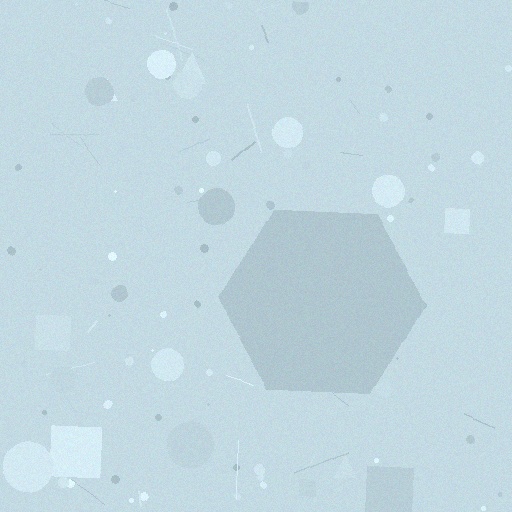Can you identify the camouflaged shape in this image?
The camouflaged shape is a hexagon.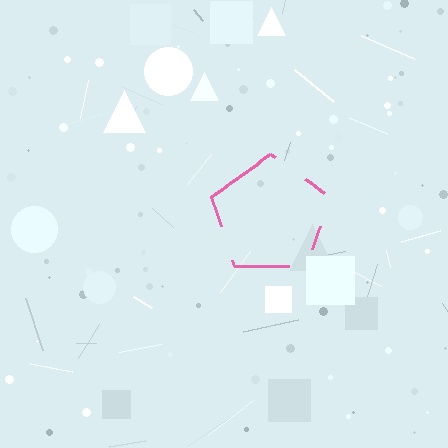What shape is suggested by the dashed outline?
The dashed outline suggests a pentagon.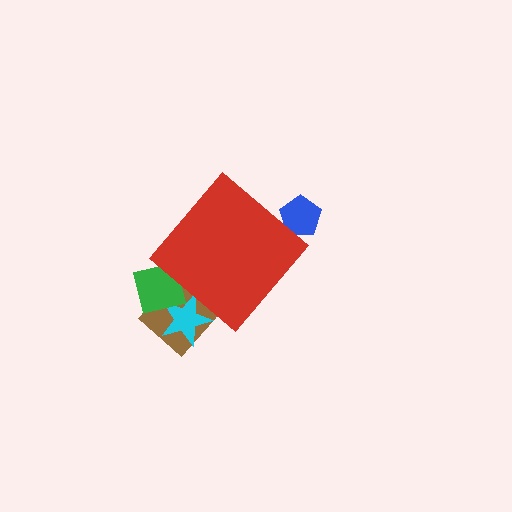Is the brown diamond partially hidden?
Yes, the brown diamond is partially hidden behind the red diamond.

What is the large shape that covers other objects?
A red diamond.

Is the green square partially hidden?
Yes, the green square is partially hidden behind the red diamond.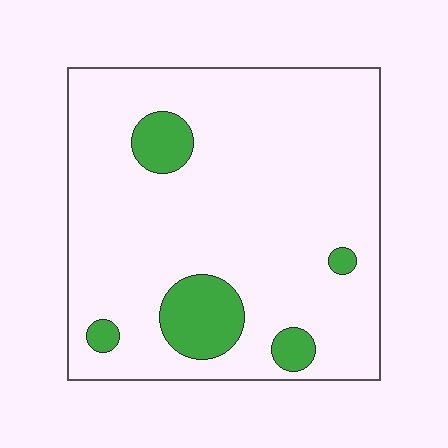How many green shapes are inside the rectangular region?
5.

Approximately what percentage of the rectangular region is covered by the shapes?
Approximately 10%.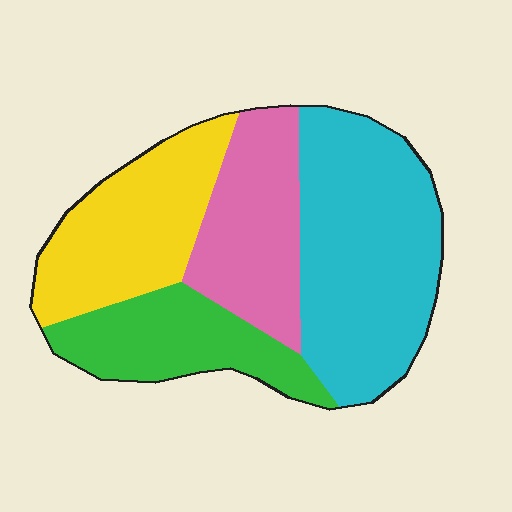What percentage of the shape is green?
Green takes up about one fifth (1/5) of the shape.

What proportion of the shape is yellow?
Yellow takes up about one quarter (1/4) of the shape.